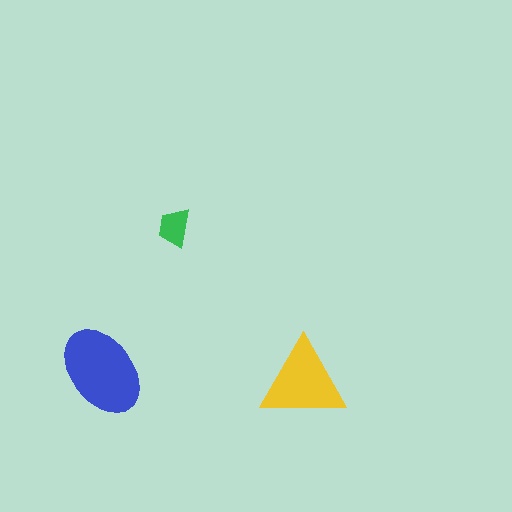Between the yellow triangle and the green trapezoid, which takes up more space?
The yellow triangle.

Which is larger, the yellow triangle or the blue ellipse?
The blue ellipse.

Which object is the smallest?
The green trapezoid.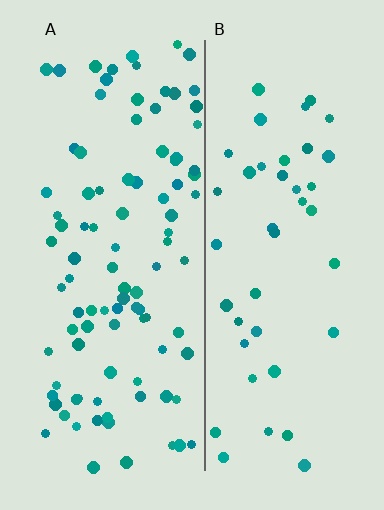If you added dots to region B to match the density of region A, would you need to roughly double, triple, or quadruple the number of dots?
Approximately double.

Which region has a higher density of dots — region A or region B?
A (the left).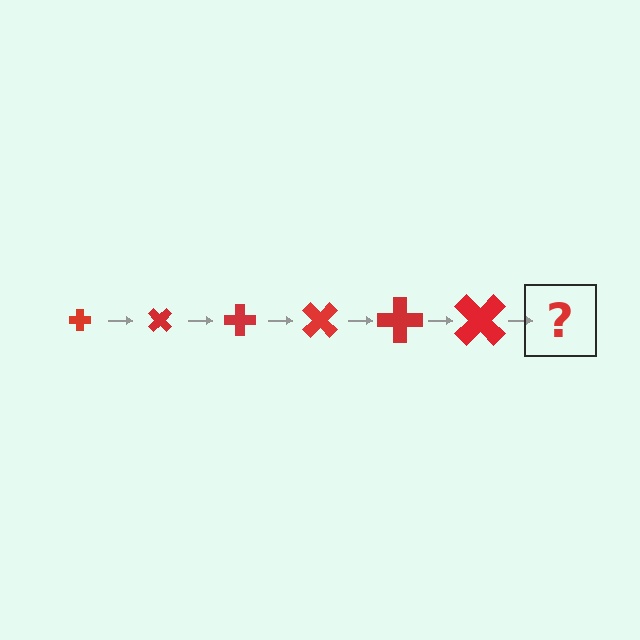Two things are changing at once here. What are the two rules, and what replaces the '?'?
The two rules are that the cross grows larger each step and it rotates 45 degrees each step. The '?' should be a cross, larger than the previous one and rotated 270 degrees from the start.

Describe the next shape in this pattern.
It should be a cross, larger than the previous one and rotated 270 degrees from the start.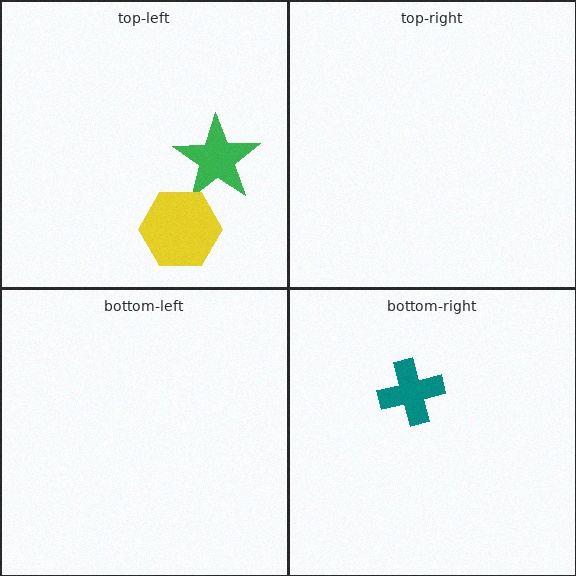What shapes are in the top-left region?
The green star, the yellow hexagon.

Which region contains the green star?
The top-left region.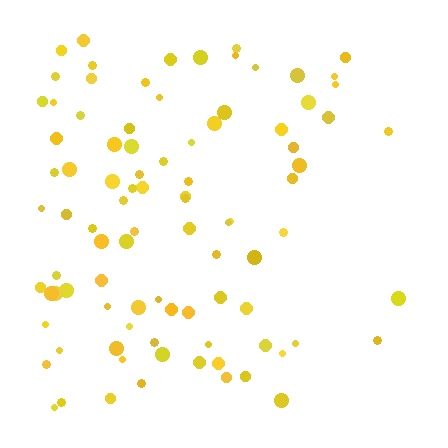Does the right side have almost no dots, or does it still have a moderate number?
Still a moderate number, just noticeably fewer than the left.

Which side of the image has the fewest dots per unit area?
The right.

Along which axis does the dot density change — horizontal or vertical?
Horizontal.